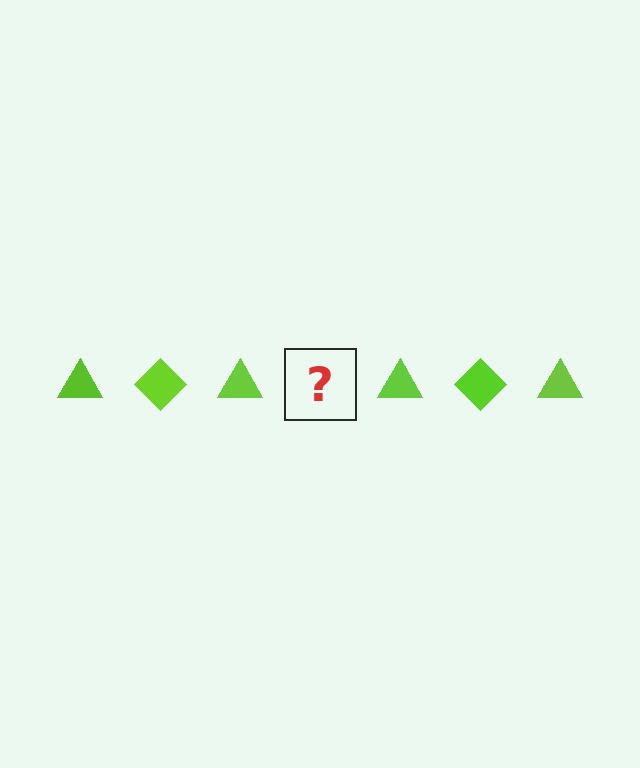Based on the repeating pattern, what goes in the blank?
The blank should be a lime diamond.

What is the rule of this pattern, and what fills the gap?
The rule is that the pattern cycles through triangle, diamond shapes in lime. The gap should be filled with a lime diamond.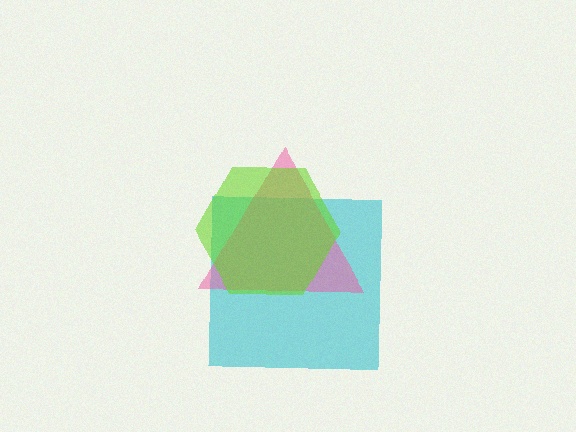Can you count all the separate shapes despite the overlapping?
Yes, there are 3 separate shapes.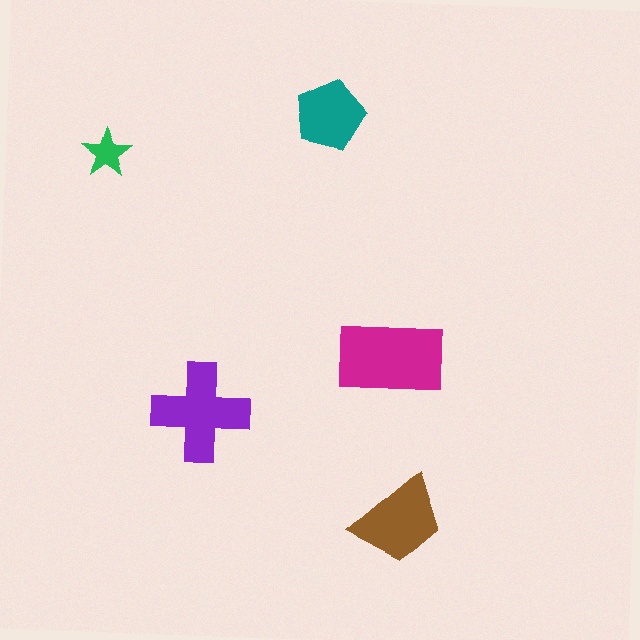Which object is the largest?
The magenta rectangle.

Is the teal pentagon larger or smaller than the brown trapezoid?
Smaller.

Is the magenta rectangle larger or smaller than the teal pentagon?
Larger.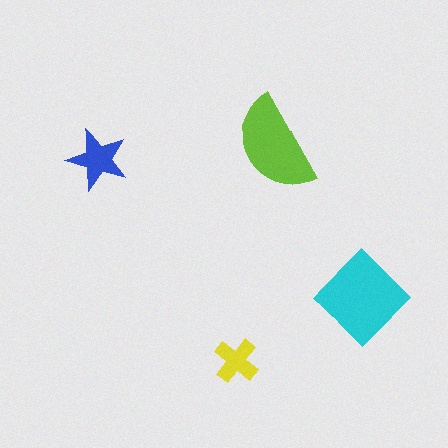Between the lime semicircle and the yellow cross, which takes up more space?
The lime semicircle.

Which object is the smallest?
The yellow cross.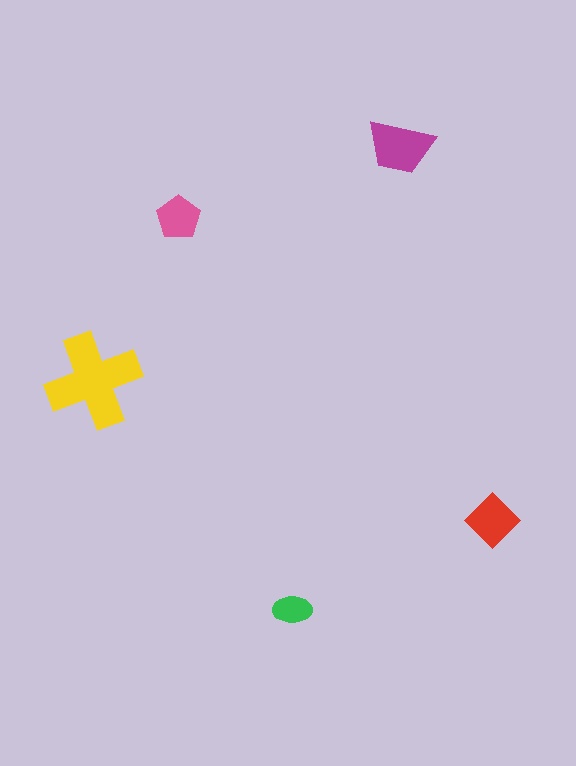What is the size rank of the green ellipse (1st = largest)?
5th.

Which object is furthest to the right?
The red diamond is rightmost.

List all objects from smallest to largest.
The green ellipse, the pink pentagon, the red diamond, the magenta trapezoid, the yellow cross.